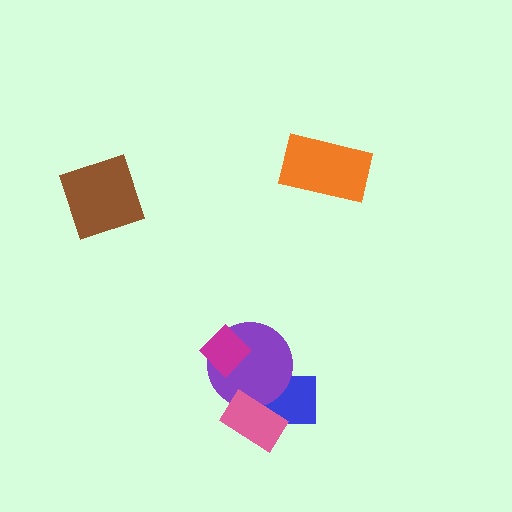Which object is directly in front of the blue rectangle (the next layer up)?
The purple circle is directly in front of the blue rectangle.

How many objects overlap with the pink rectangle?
2 objects overlap with the pink rectangle.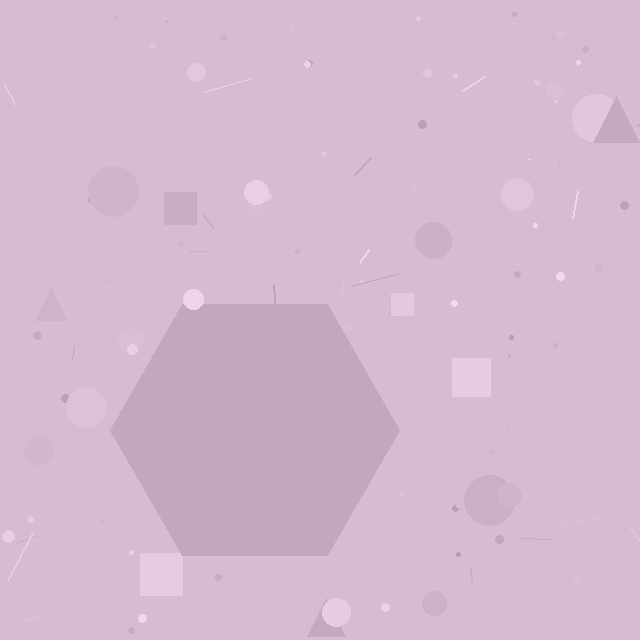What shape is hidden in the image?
A hexagon is hidden in the image.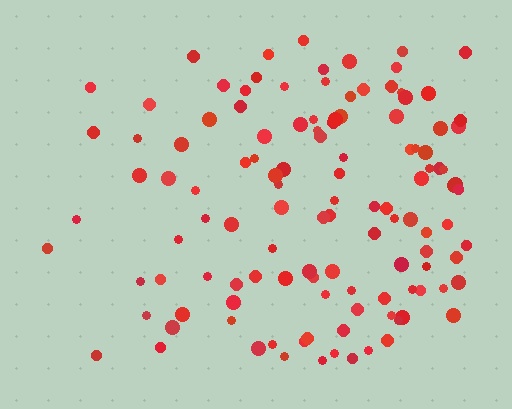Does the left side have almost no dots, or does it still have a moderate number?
Still a moderate number, just noticeably fewer than the right.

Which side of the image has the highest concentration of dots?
The right.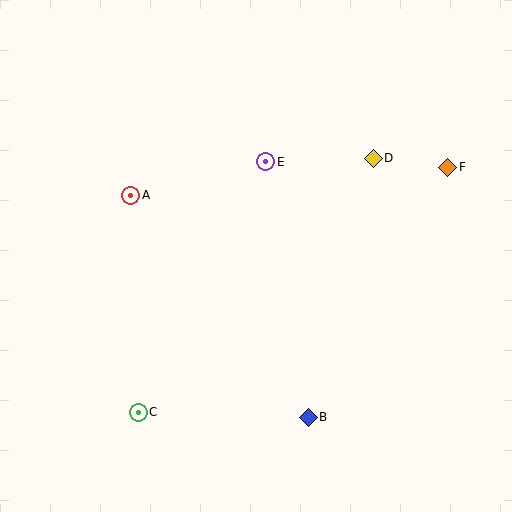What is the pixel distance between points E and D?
The distance between E and D is 107 pixels.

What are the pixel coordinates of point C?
Point C is at (138, 412).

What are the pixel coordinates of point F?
Point F is at (447, 167).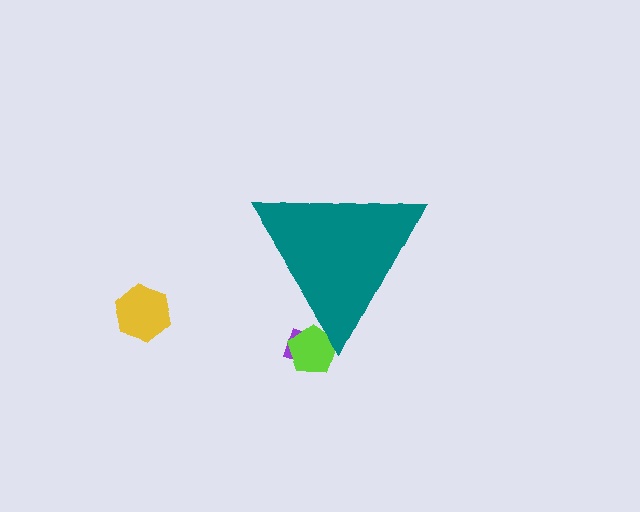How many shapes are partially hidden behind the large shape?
2 shapes are partially hidden.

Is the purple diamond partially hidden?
Yes, the purple diamond is partially hidden behind the teal triangle.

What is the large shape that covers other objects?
A teal triangle.